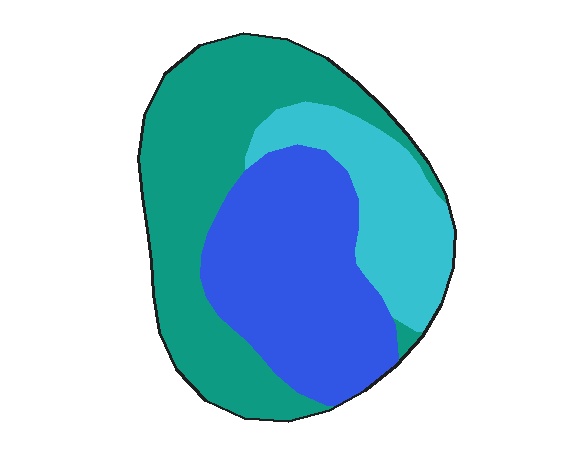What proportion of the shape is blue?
Blue takes up about three eighths (3/8) of the shape.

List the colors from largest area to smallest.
From largest to smallest: teal, blue, cyan.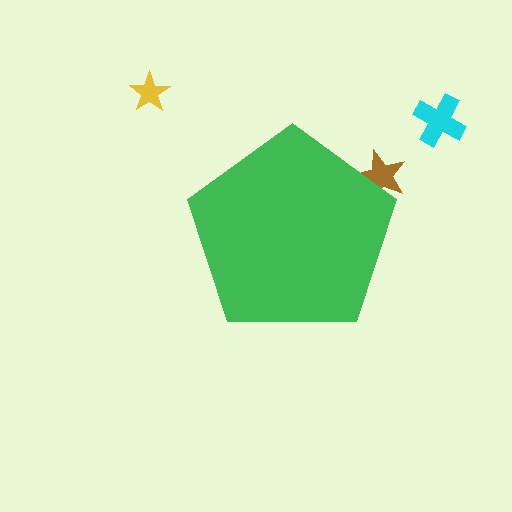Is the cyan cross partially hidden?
No, the cyan cross is fully visible.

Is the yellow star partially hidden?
No, the yellow star is fully visible.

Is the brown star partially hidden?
Yes, the brown star is partially hidden behind the green pentagon.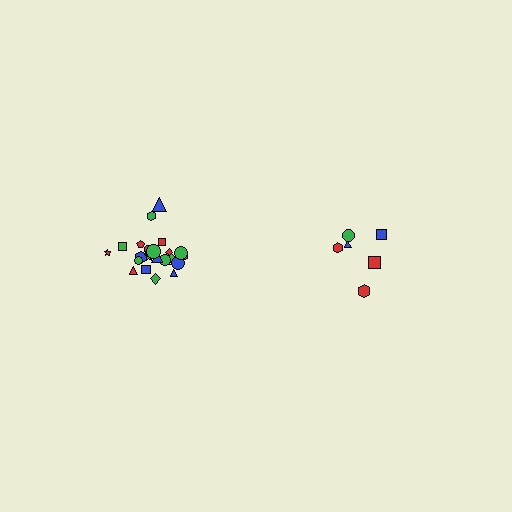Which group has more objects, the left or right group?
The left group.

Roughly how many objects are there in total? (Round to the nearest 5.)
Roughly 30 objects in total.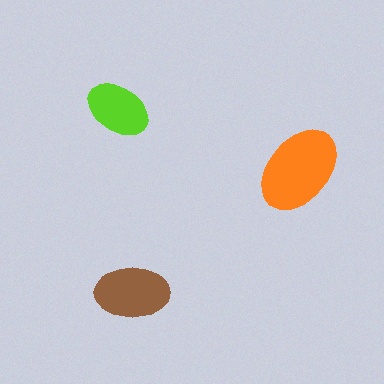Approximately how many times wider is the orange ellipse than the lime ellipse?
About 1.5 times wider.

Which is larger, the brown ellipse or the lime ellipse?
The brown one.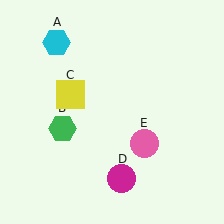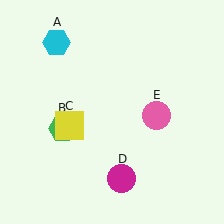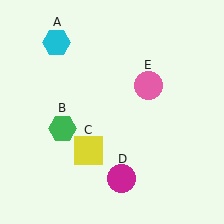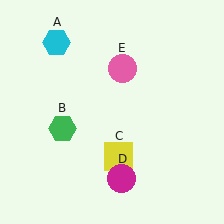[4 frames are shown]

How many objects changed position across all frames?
2 objects changed position: yellow square (object C), pink circle (object E).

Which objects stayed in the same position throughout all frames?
Cyan hexagon (object A) and green hexagon (object B) and magenta circle (object D) remained stationary.